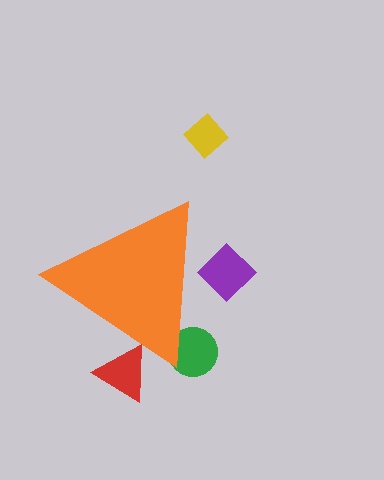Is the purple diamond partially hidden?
Yes, the purple diamond is partially hidden behind the orange triangle.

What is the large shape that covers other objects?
An orange triangle.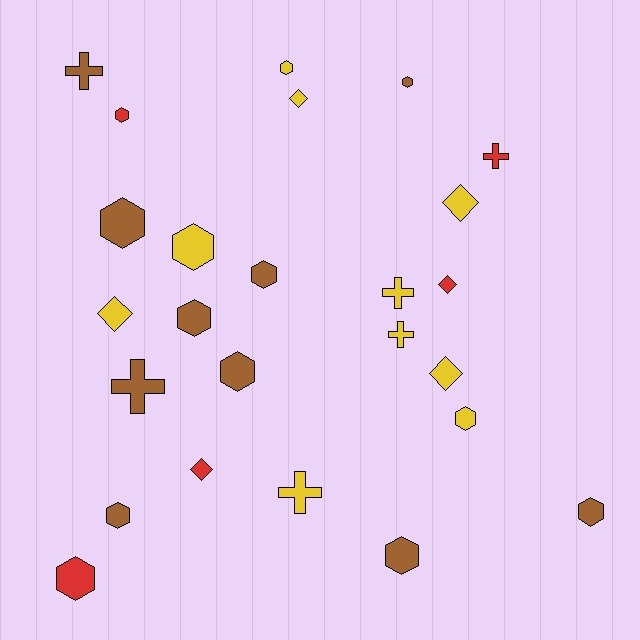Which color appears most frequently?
Brown, with 10 objects.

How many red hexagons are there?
There are 2 red hexagons.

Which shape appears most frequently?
Hexagon, with 13 objects.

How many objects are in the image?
There are 25 objects.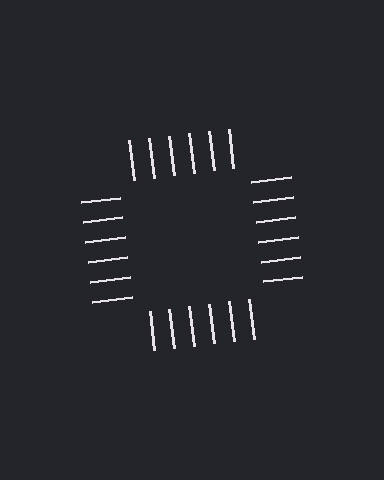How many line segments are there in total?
24 — 6 along each of the 4 edges.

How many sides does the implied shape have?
4 sides — the line-ends trace a square.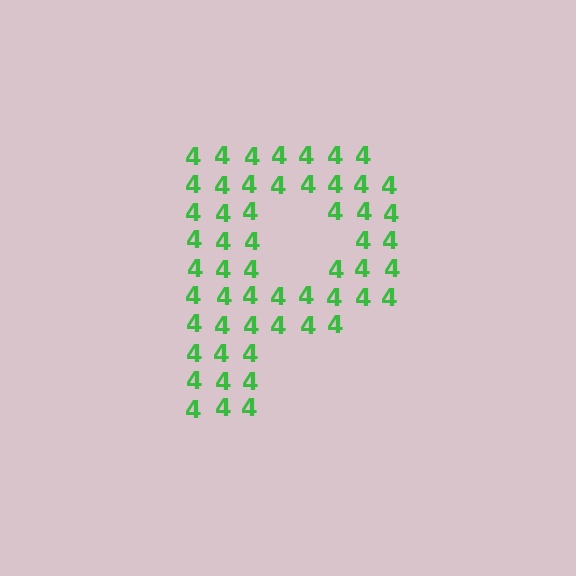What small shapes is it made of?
It is made of small digit 4's.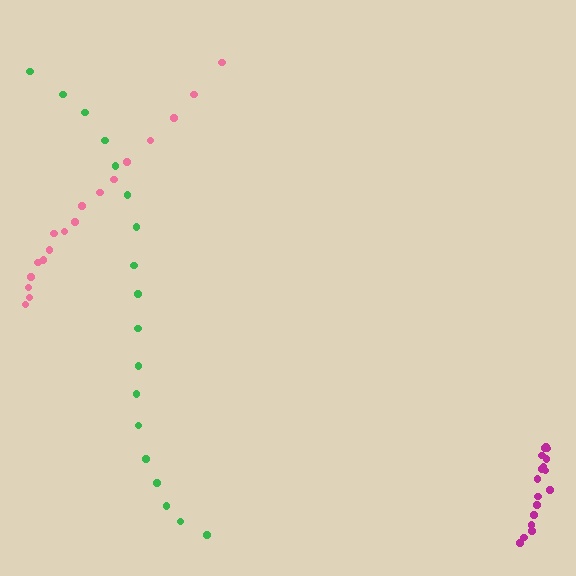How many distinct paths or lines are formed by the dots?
There are 3 distinct paths.